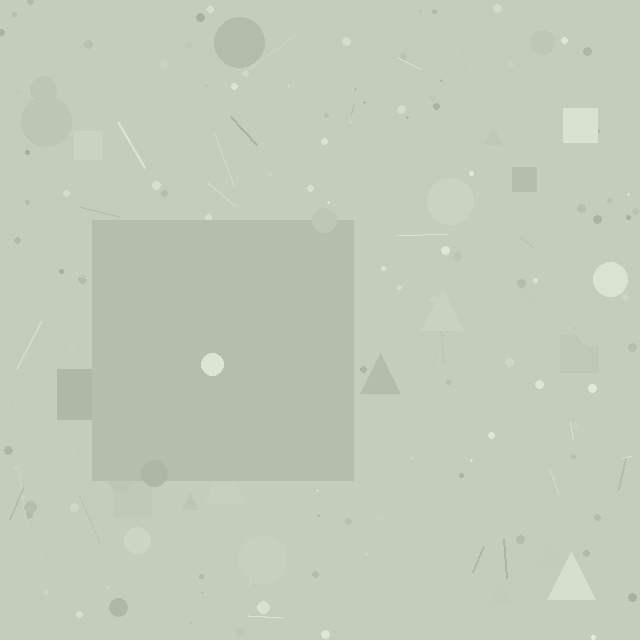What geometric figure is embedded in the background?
A square is embedded in the background.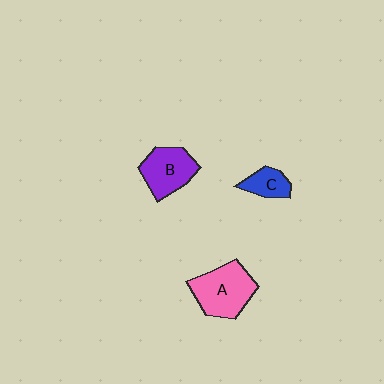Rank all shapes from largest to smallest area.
From largest to smallest: A (pink), B (purple), C (blue).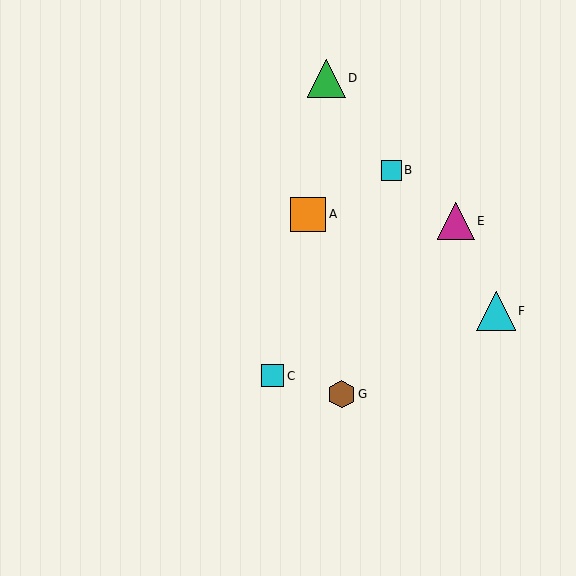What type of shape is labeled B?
Shape B is a cyan square.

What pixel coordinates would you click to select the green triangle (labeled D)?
Click at (326, 78) to select the green triangle D.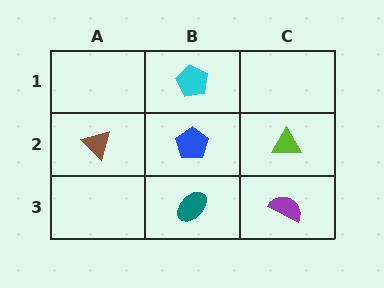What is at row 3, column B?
A teal ellipse.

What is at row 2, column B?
A blue pentagon.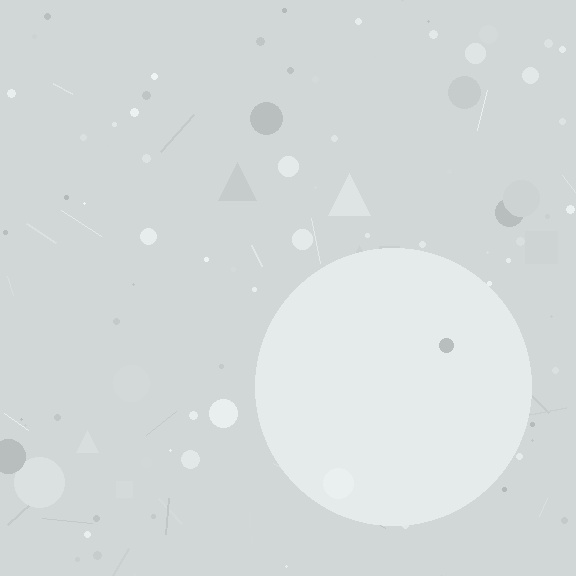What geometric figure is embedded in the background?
A circle is embedded in the background.